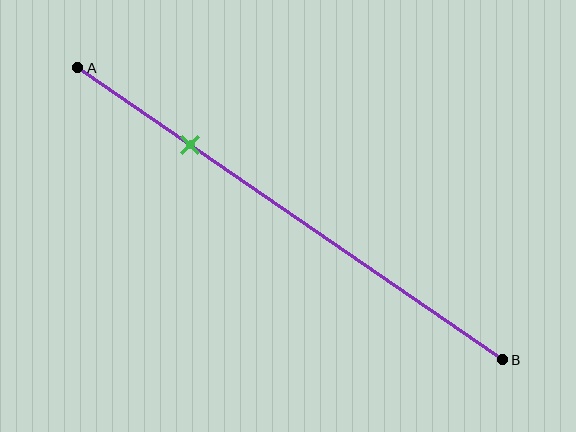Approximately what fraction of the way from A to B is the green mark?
The green mark is approximately 25% of the way from A to B.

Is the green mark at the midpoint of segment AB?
No, the mark is at about 25% from A, not at the 50% midpoint.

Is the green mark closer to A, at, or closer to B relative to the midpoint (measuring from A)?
The green mark is closer to point A than the midpoint of segment AB.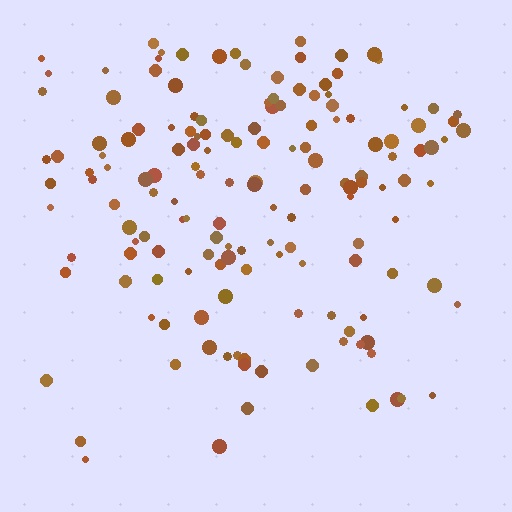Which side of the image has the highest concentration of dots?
The top.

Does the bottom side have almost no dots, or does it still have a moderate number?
Still a moderate number, just noticeably fewer than the top.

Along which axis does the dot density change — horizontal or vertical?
Vertical.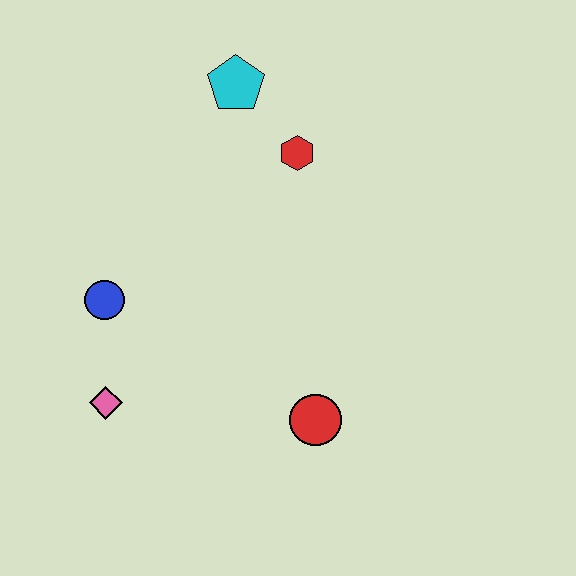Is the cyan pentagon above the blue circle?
Yes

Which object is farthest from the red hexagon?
The pink diamond is farthest from the red hexagon.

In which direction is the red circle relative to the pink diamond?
The red circle is to the right of the pink diamond.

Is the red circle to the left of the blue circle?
No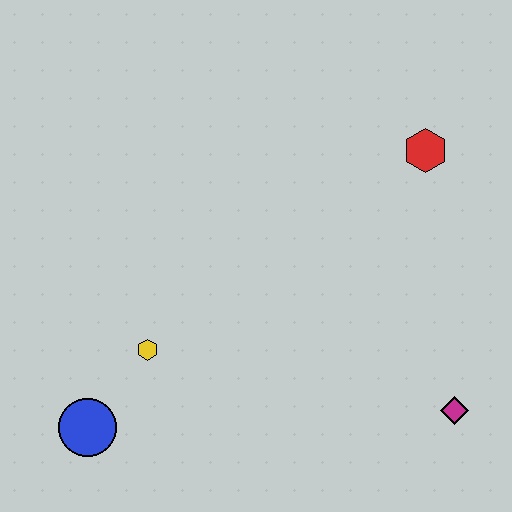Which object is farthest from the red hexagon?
The blue circle is farthest from the red hexagon.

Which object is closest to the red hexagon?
The magenta diamond is closest to the red hexagon.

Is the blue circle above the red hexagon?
No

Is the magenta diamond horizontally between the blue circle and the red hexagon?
No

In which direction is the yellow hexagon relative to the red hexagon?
The yellow hexagon is to the left of the red hexagon.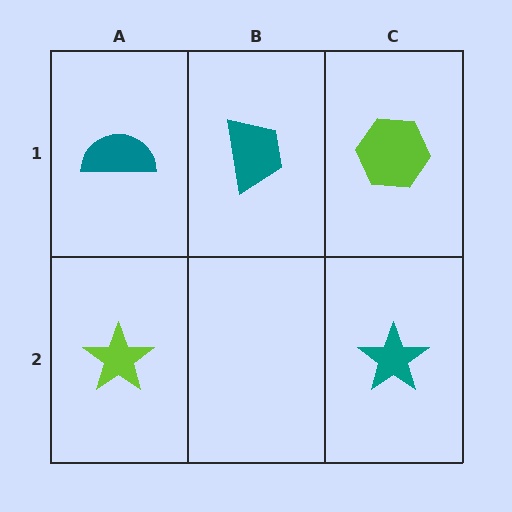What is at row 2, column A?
A lime star.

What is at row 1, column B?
A teal trapezoid.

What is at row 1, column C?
A lime hexagon.